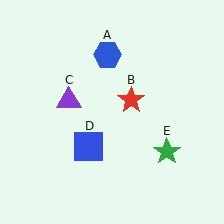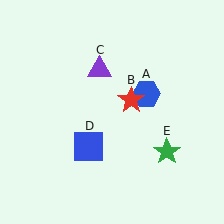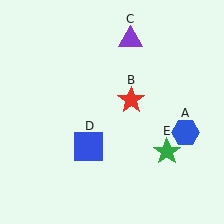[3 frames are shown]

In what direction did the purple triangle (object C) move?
The purple triangle (object C) moved up and to the right.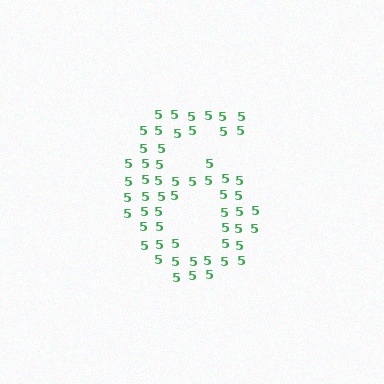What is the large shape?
The large shape is the digit 6.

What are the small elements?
The small elements are digit 5's.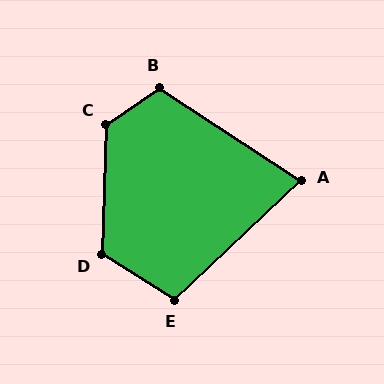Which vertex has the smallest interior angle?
A, at approximately 77 degrees.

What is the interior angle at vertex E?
Approximately 104 degrees (obtuse).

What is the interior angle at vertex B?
Approximately 112 degrees (obtuse).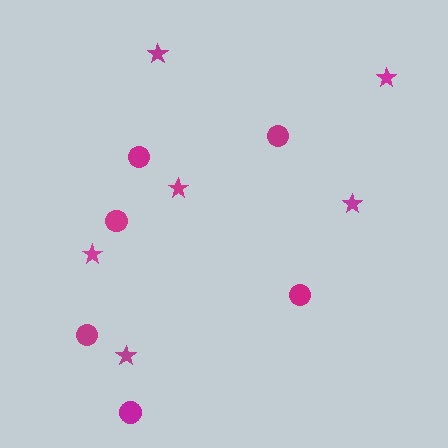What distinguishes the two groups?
There are 2 groups: one group of circles (6) and one group of stars (6).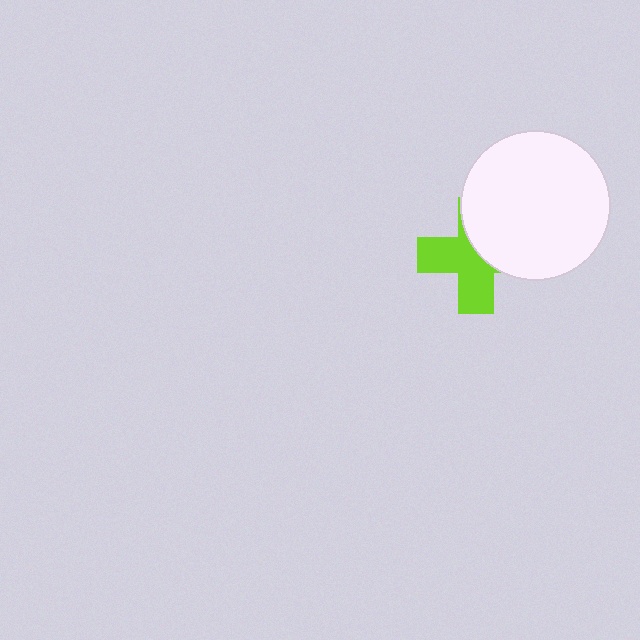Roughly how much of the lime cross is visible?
About half of it is visible (roughly 55%).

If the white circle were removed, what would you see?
You would see the complete lime cross.